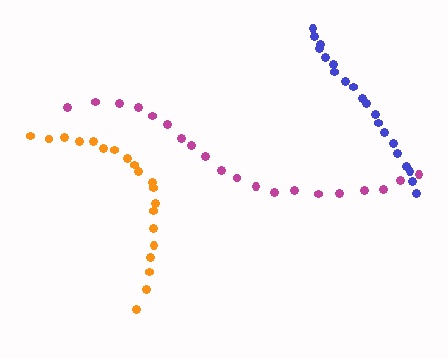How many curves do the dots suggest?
There are 3 distinct paths.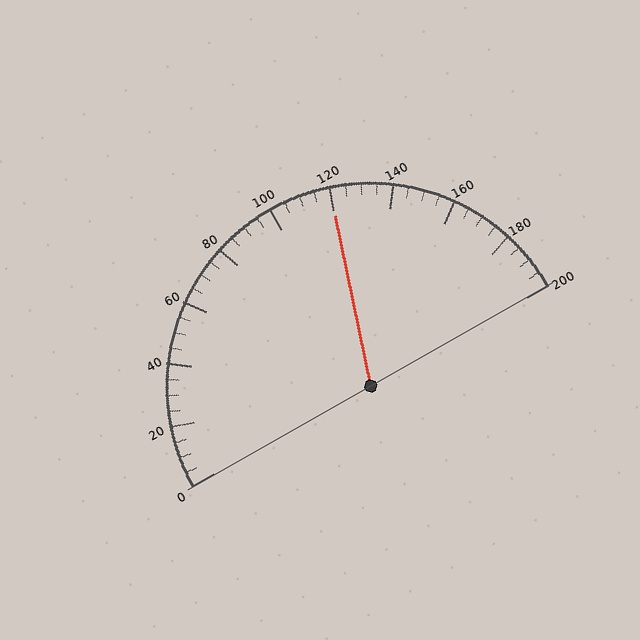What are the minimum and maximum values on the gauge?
The gauge ranges from 0 to 200.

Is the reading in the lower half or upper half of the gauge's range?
The reading is in the upper half of the range (0 to 200).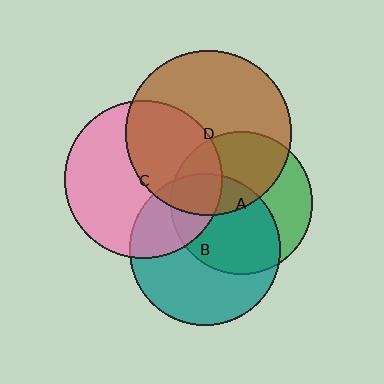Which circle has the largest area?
Circle D (brown).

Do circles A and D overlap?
Yes.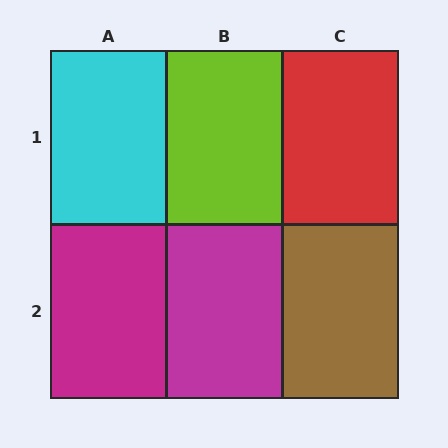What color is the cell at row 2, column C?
Brown.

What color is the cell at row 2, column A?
Magenta.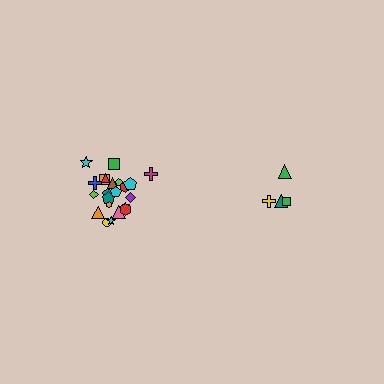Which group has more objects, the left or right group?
The left group.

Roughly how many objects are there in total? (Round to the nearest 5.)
Roughly 25 objects in total.